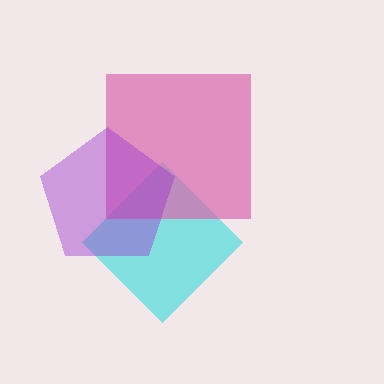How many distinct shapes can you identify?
There are 3 distinct shapes: a cyan diamond, a pink square, a purple pentagon.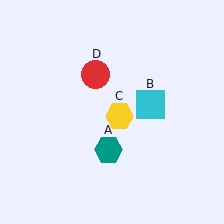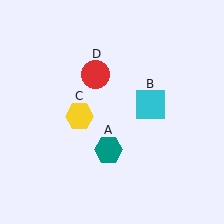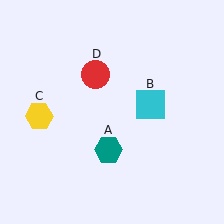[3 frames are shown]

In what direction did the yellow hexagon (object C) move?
The yellow hexagon (object C) moved left.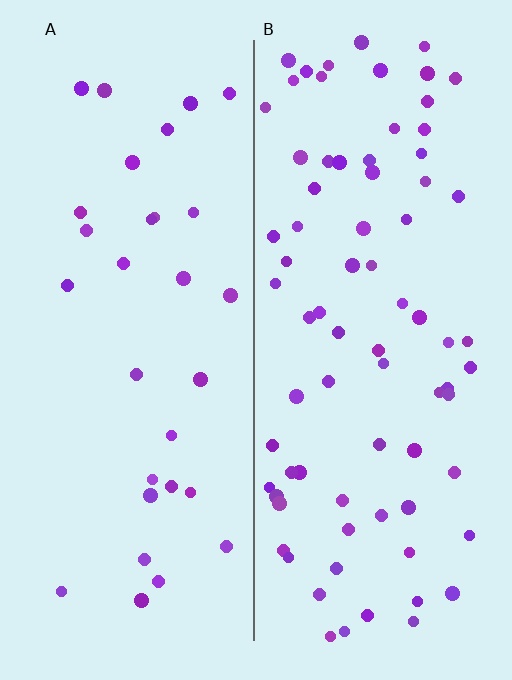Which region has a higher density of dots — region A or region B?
B (the right).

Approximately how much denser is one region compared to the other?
Approximately 2.6× — region B over region A.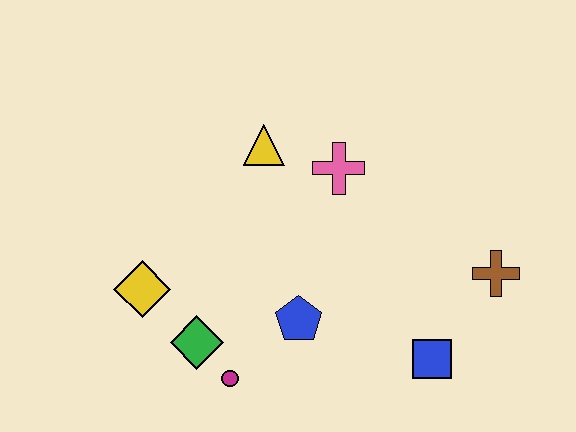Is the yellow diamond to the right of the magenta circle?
No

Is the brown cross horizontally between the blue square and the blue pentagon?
No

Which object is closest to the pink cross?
The yellow triangle is closest to the pink cross.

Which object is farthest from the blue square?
The yellow diamond is farthest from the blue square.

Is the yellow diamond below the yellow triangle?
Yes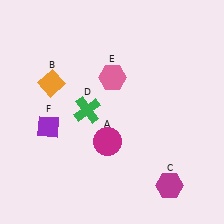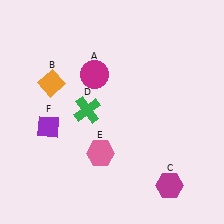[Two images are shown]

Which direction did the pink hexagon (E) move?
The pink hexagon (E) moved down.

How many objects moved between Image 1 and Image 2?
2 objects moved between the two images.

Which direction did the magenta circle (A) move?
The magenta circle (A) moved up.